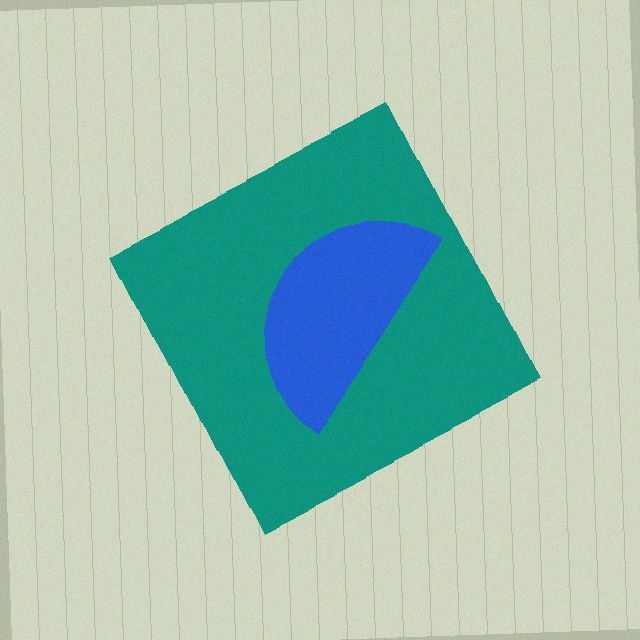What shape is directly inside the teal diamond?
The blue semicircle.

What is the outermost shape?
The teal diamond.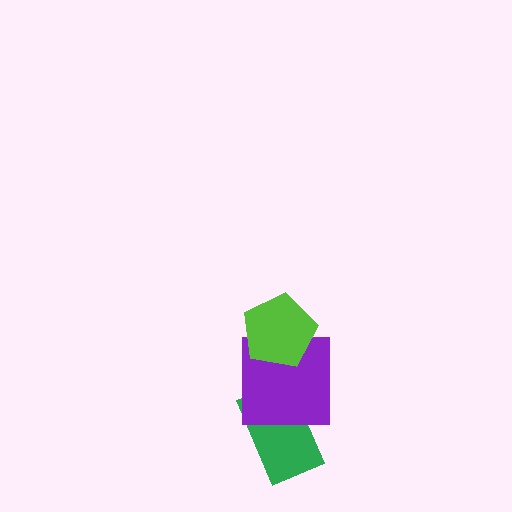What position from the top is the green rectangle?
The green rectangle is 3rd from the top.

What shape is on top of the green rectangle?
The purple square is on top of the green rectangle.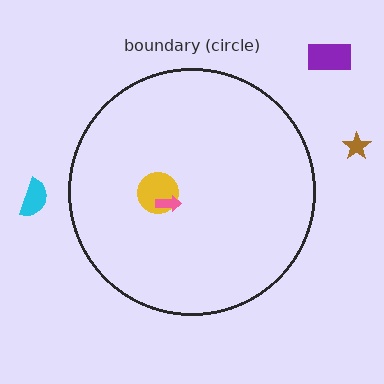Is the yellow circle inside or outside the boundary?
Inside.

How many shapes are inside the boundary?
2 inside, 3 outside.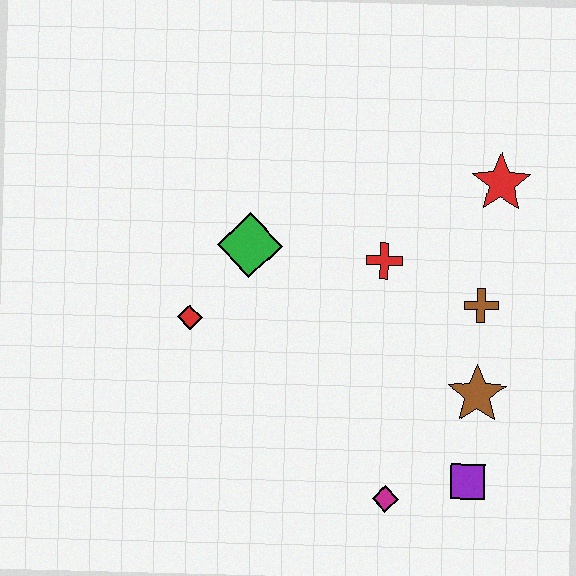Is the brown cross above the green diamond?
No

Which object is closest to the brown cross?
The brown star is closest to the brown cross.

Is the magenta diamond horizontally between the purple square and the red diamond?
Yes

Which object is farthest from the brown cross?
The red diamond is farthest from the brown cross.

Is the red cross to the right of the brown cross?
No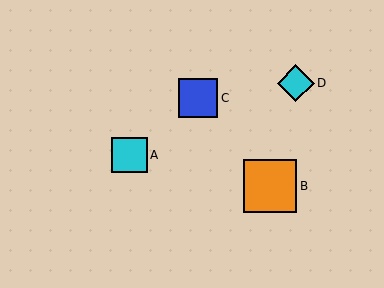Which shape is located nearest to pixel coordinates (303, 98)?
The cyan diamond (labeled D) at (296, 83) is nearest to that location.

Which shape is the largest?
The orange square (labeled B) is the largest.